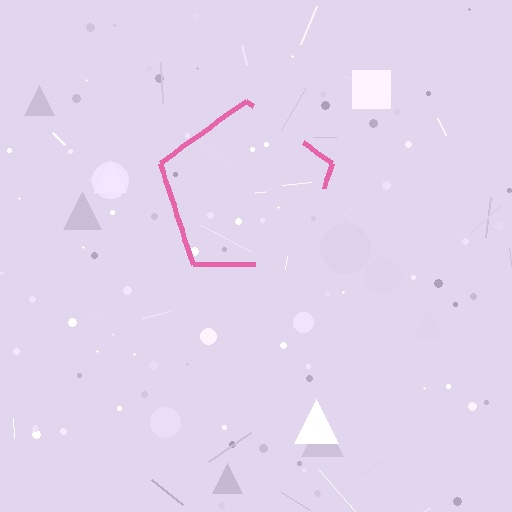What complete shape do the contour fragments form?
The contour fragments form a pentagon.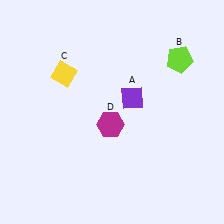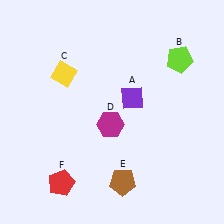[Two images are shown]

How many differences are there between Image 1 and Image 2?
There are 2 differences between the two images.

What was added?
A brown pentagon (E), a red pentagon (F) were added in Image 2.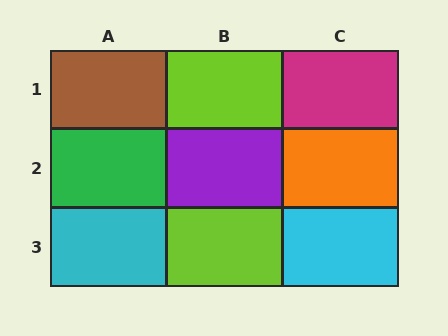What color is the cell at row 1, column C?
Magenta.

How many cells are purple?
1 cell is purple.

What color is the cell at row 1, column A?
Brown.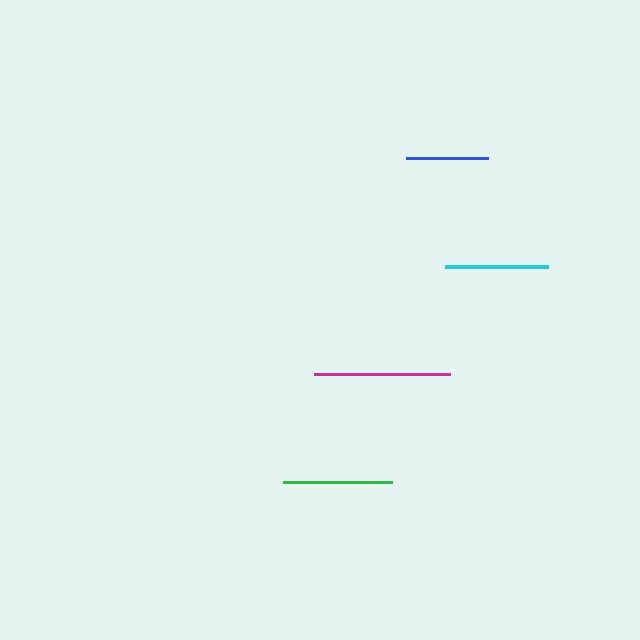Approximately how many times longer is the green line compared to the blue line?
The green line is approximately 1.3 times the length of the blue line.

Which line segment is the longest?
The magenta line is the longest at approximately 136 pixels.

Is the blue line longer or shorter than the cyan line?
The cyan line is longer than the blue line.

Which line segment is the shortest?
The blue line is the shortest at approximately 82 pixels.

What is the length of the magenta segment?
The magenta segment is approximately 136 pixels long.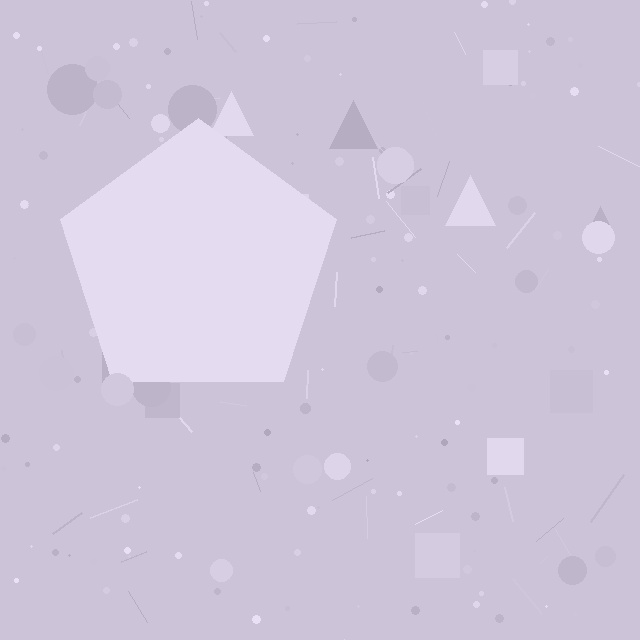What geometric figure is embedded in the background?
A pentagon is embedded in the background.